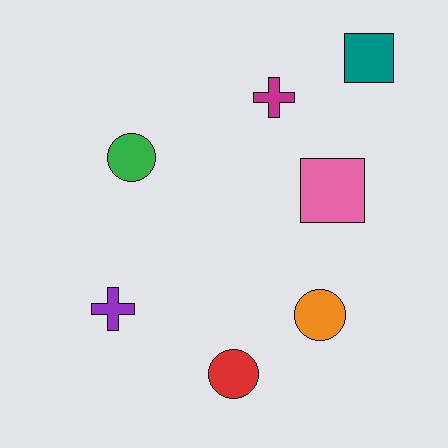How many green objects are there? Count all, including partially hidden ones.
There is 1 green object.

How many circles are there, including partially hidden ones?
There are 3 circles.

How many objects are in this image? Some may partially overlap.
There are 7 objects.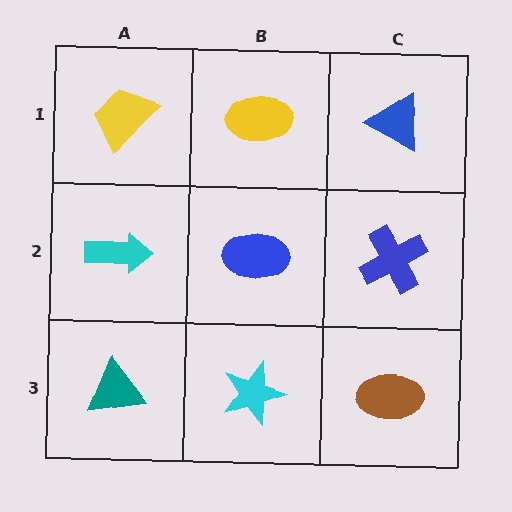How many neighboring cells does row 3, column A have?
2.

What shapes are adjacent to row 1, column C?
A blue cross (row 2, column C), a yellow ellipse (row 1, column B).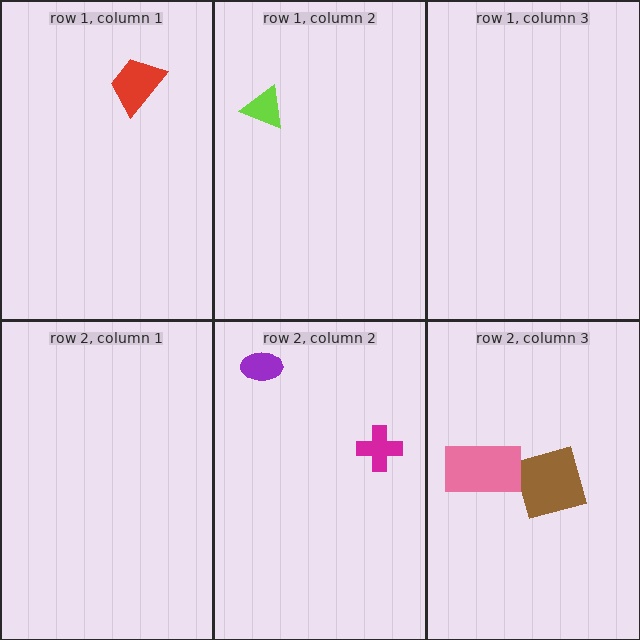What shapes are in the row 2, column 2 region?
The purple ellipse, the magenta cross.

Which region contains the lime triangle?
The row 1, column 2 region.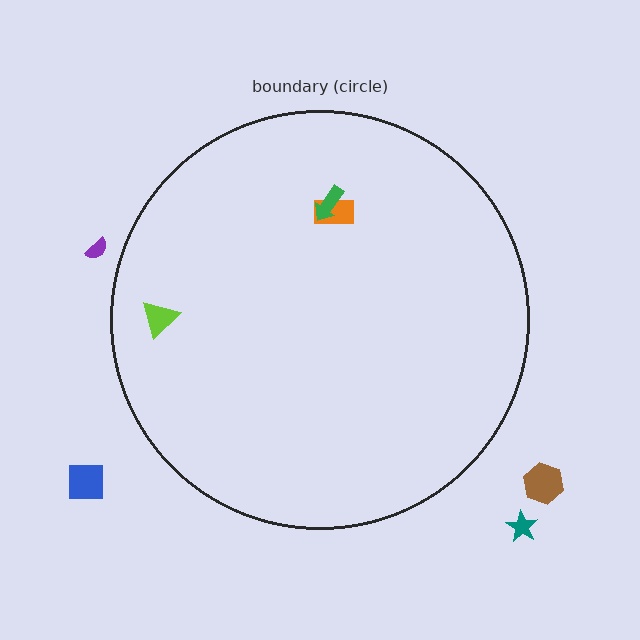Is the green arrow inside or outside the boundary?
Inside.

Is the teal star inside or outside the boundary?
Outside.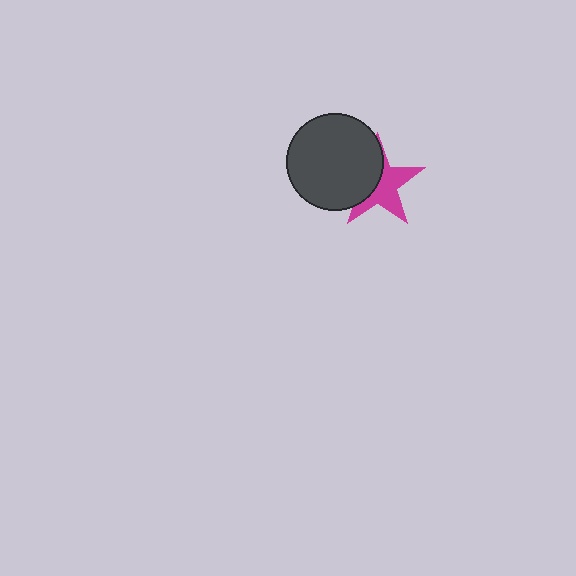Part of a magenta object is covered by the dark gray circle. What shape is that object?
It is a star.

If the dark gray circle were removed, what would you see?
You would see the complete magenta star.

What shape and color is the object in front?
The object in front is a dark gray circle.